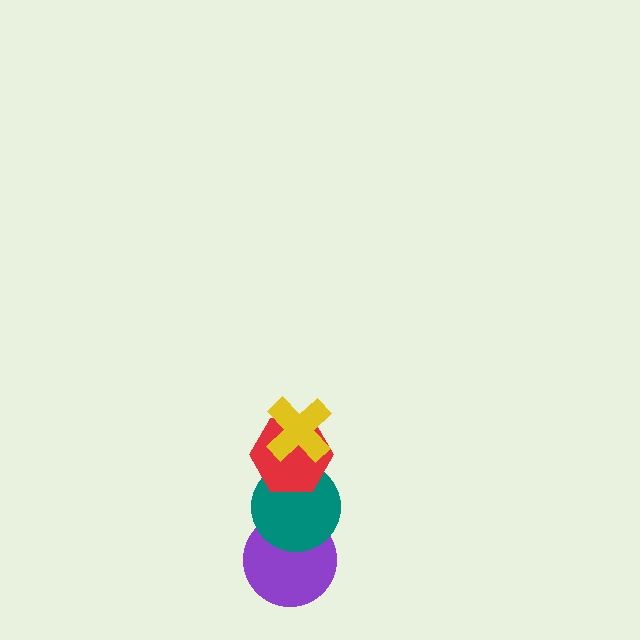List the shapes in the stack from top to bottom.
From top to bottom: the yellow cross, the red hexagon, the teal circle, the purple circle.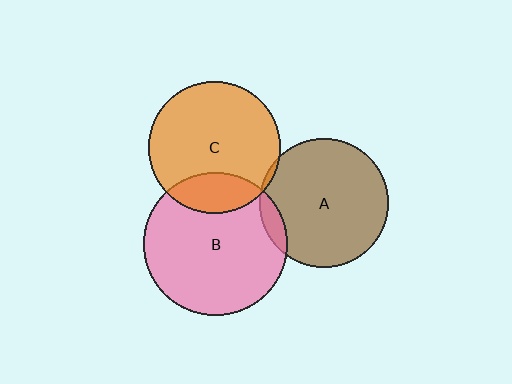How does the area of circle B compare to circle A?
Approximately 1.2 times.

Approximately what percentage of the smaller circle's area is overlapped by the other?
Approximately 5%.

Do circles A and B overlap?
Yes.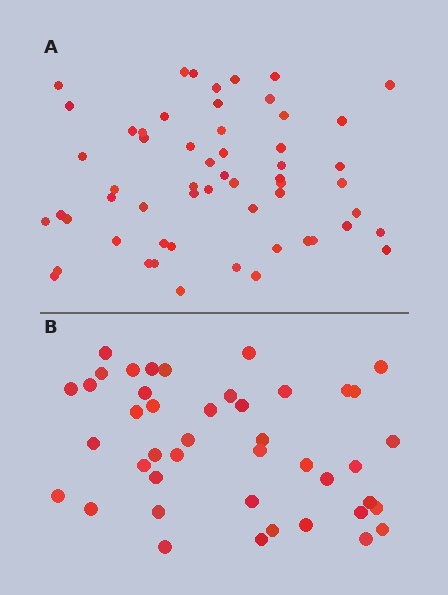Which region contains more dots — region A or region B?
Region A (the top region) has more dots.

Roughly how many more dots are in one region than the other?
Region A has approximately 15 more dots than region B.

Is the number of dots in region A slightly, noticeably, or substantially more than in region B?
Region A has noticeably more, but not dramatically so. The ratio is roughly 1.3 to 1.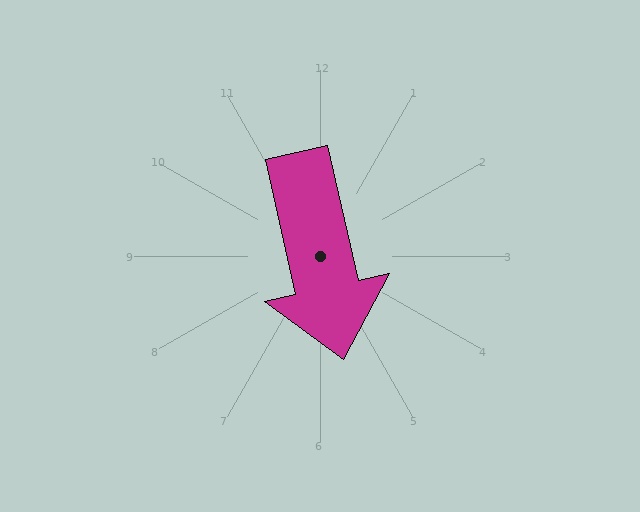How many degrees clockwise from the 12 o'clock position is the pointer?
Approximately 167 degrees.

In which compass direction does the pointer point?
South.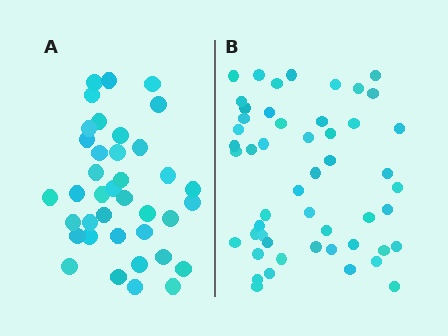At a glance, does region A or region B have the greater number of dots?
Region B (the right region) has more dots.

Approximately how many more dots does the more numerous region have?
Region B has approximately 15 more dots than region A.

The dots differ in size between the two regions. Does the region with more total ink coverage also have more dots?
No. Region A has more total ink coverage because its dots are larger, but region B actually contains more individual dots. Total area can be misleading — the number of items is what matters here.